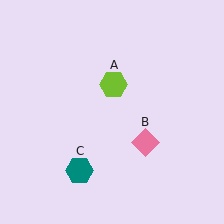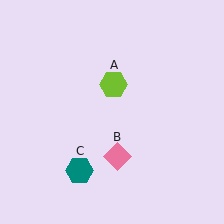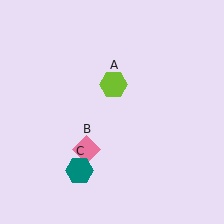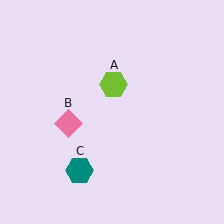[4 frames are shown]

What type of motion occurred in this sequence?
The pink diamond (object B) rotated clockwise around the center of the scene.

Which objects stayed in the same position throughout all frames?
Lime hexagon (object A) and teal hexagon (object C) remained stationary.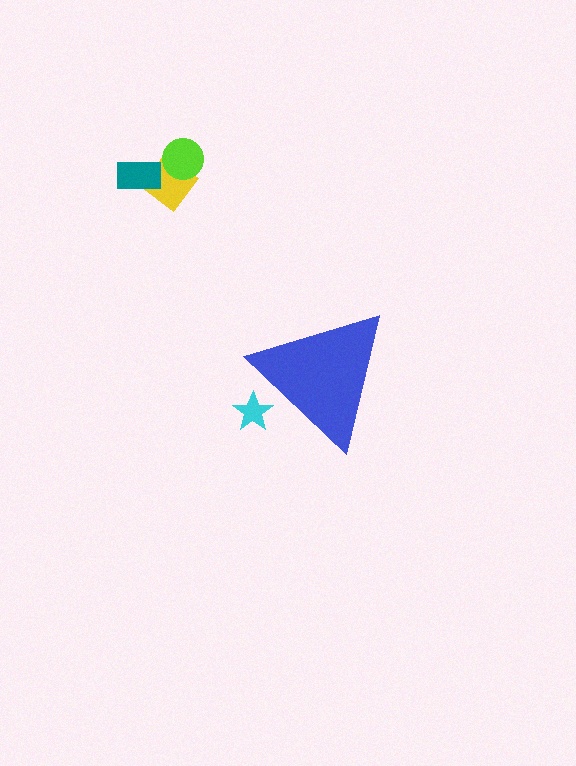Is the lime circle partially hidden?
No, the lime circle is fully visible.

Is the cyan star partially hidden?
Yes, the cyan star is partially hidden behind the blue triangle.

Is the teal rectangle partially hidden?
No, the teal rectangle is fully visible.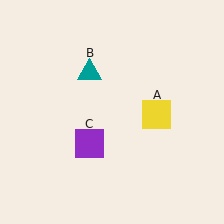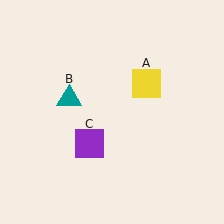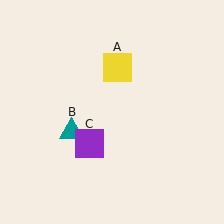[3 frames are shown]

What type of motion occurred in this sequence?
The yellow square (object A), teal triangle (object B) rotated counterclockwise around the center of the scene.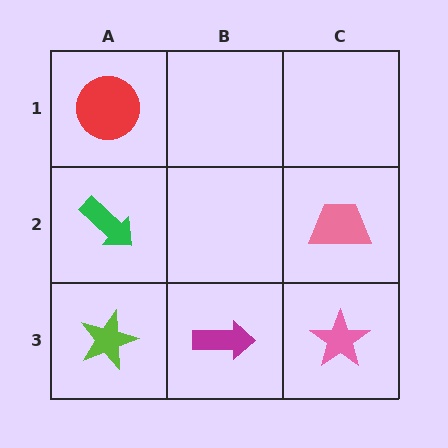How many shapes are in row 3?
3 shapes.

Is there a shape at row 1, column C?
No, that cell is empty.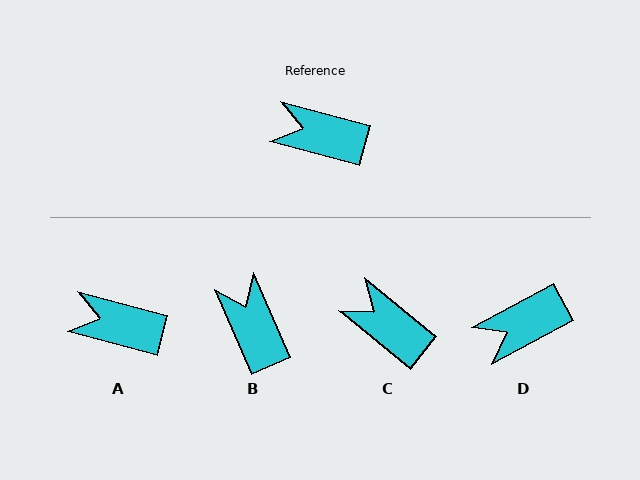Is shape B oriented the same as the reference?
No, it is off by about 51 degrees.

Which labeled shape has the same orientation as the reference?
A.